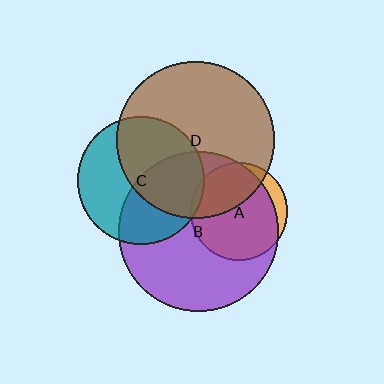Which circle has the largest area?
Circle B (purple).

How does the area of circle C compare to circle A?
Approximately 1.7 times.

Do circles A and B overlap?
Yes.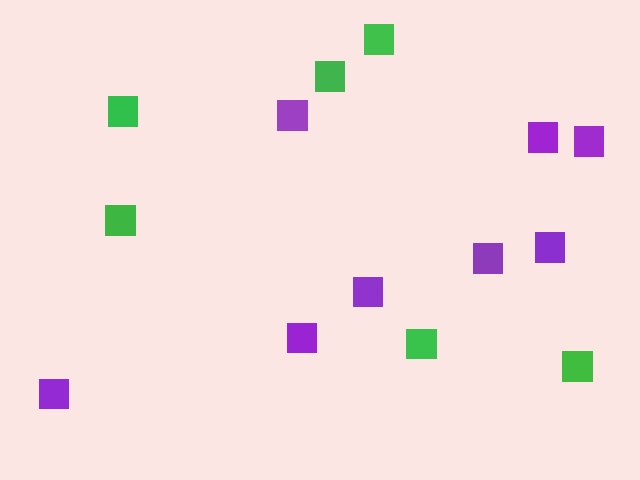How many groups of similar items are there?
There are 2 groups: one group of green squares (6) and one group of purple squares (8).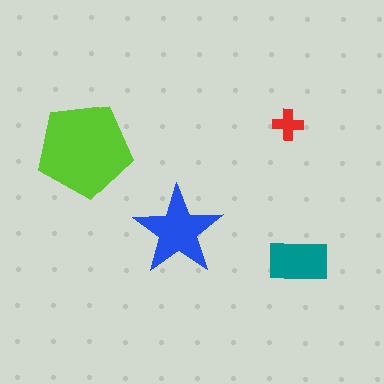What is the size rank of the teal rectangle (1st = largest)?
3rd.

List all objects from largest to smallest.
The lime pentagon, the blue star, the teal rectangle, the red cross.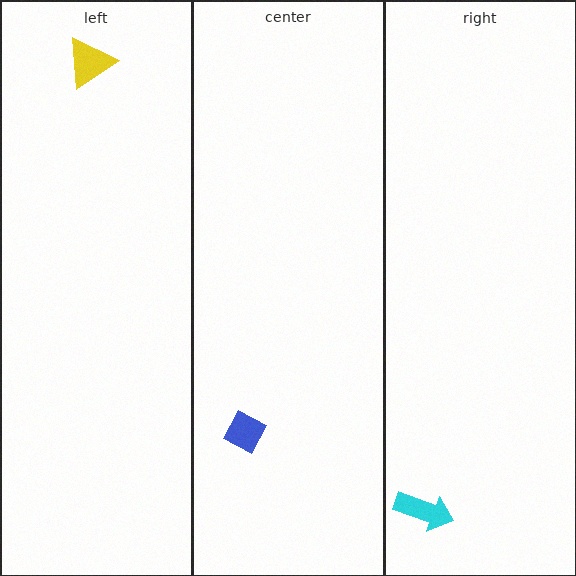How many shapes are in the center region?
1.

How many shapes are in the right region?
1.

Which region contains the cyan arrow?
The right region.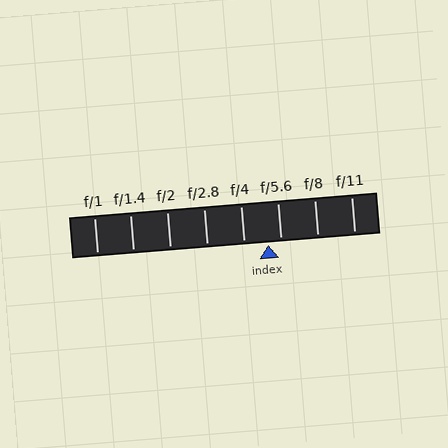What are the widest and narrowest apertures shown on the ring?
The widest aperture shown is f/1 and the narrowest is f/11.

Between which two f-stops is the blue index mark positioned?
The index mark is between f/4 and f/5.6.